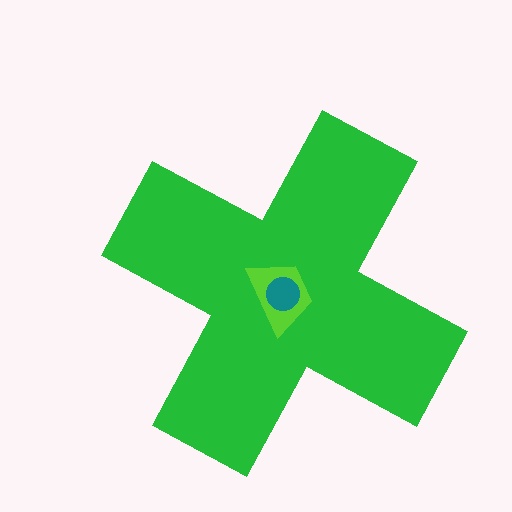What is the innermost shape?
The teal circle.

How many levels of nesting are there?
3.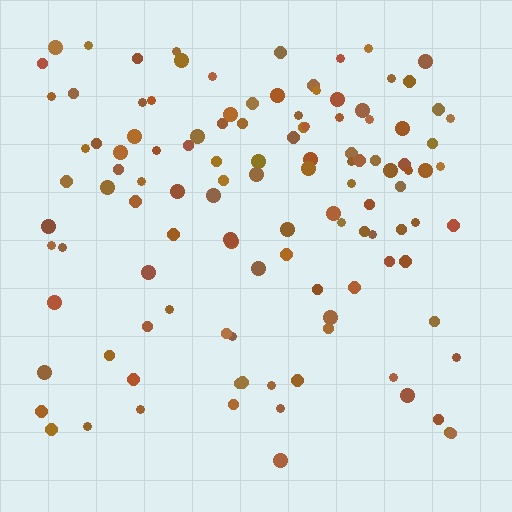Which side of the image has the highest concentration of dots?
The top.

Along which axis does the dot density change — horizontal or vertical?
Vertical.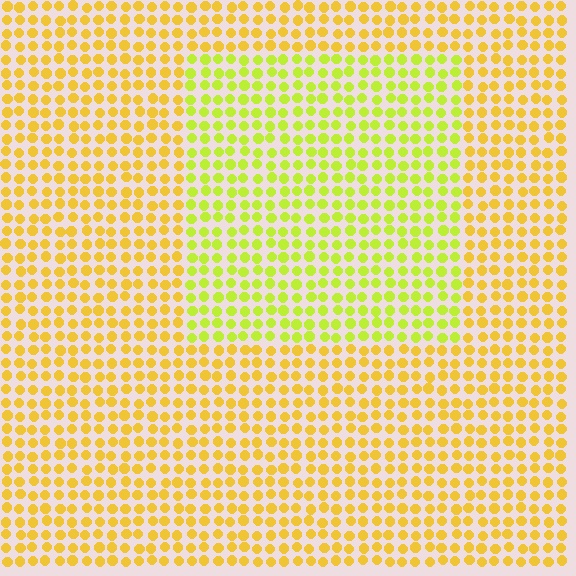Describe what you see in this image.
The image is filled with small yellow elements in a uniform arrangement. A rectangle-shaped region is visible where the elements are tinted to a slightly different hue, forming a subtle color boundary.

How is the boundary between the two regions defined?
The boundary is defined purely by a slight shift in hue (about 30 degrees). Spacing, size, and orientation are identical on both sides.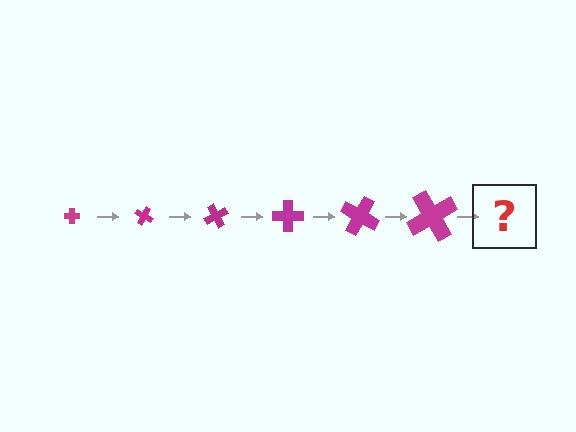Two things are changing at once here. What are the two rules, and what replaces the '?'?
The two rules are that the cross grows larger each step and it rotates 30 degrees each step. The '?' should be a cross, larger than the previous one and rotated 180 degrees from the start.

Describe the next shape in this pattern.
It should be a cross, larger than the previous one and rotated 180 degrees from the start.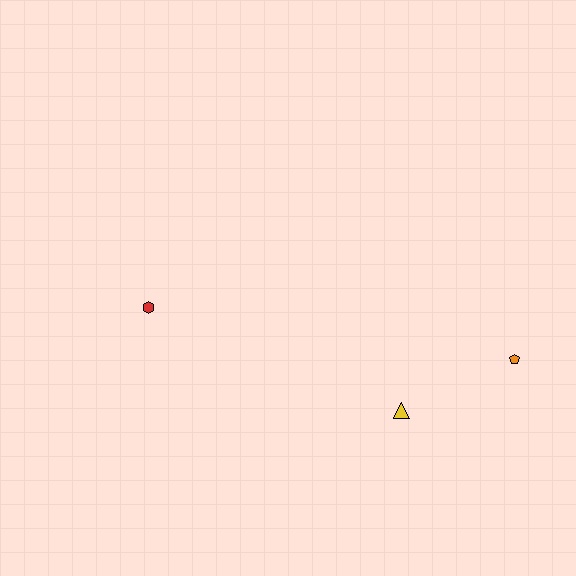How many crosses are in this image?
There are no crosses.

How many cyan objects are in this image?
There are no cyan objects.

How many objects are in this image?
There are 3 objects.